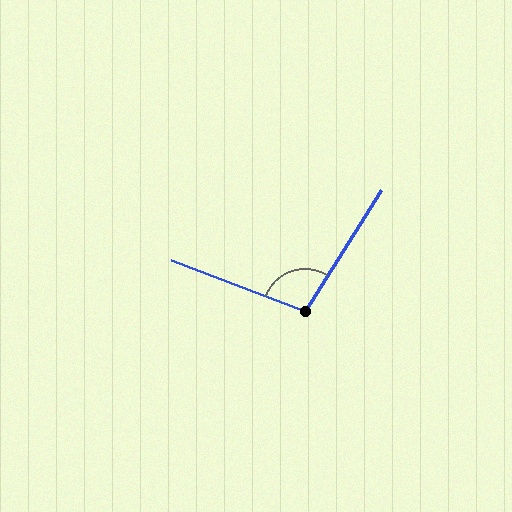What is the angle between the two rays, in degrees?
Approximately 101 degrees.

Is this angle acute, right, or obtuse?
It is obtuse.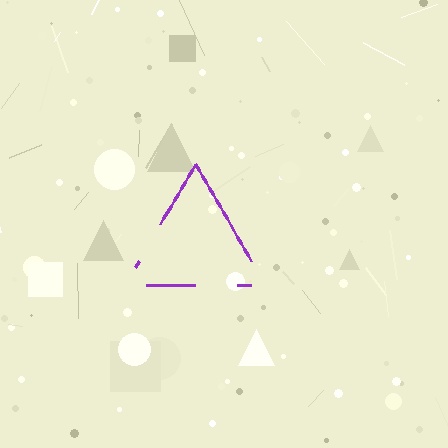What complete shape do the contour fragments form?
The contour fragments form a triangle.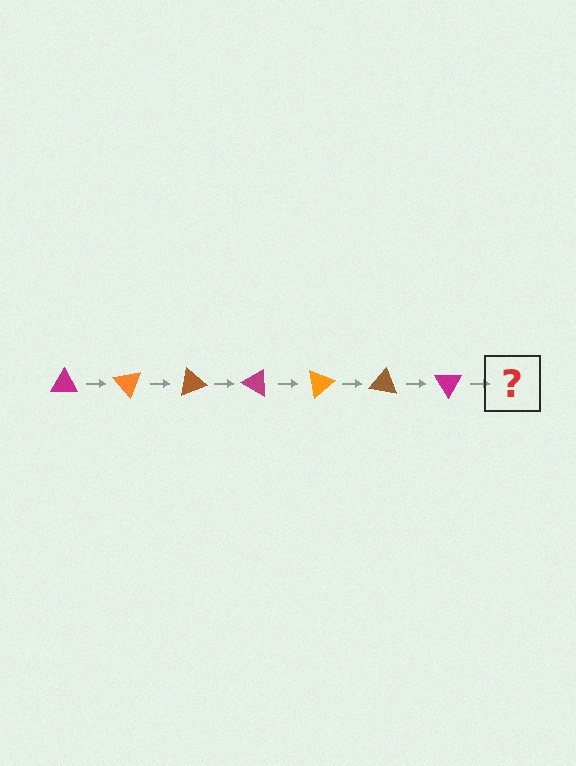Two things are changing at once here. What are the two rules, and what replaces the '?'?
The two rules are that it rotates 50 degrees each step and the color cycles through magenta, orange, and brown. The '?' should be an orange triangle, rotated 350 degrees from the start.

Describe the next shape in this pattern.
It should be an orange triangle, rotated 350 degrees from the start.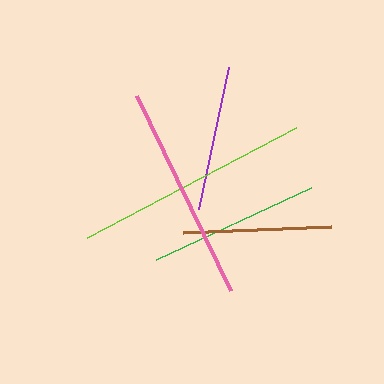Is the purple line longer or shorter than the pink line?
The pink line is longer than the purple line.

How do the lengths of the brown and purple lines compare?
The brown and purple lines are approximately the same length.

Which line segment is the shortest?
The purple line is the shortest at approximately 145 pixels.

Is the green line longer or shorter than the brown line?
The green line is longer than the brown line.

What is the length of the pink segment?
The pink segment is approximately 217 pixels long.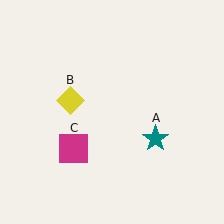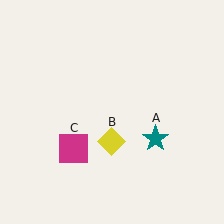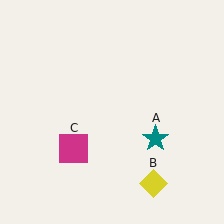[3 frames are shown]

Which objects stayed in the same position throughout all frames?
Teal star (object A) and magenta square (object C) remained stationary.